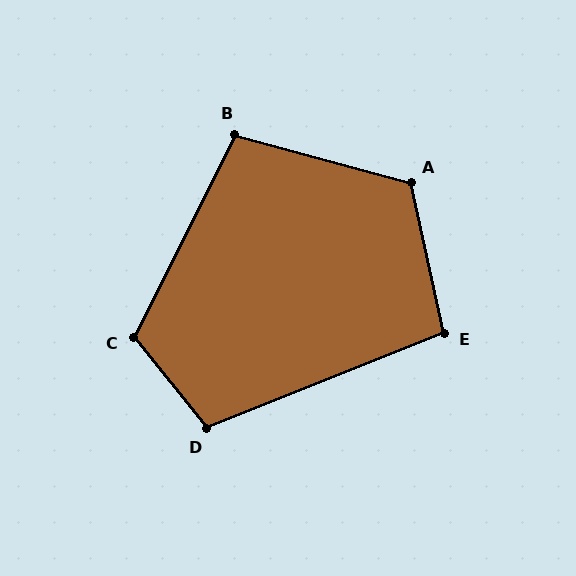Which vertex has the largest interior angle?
A, at approximately 117 degrees.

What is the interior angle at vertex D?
Approximately 107 degrees (obtuse).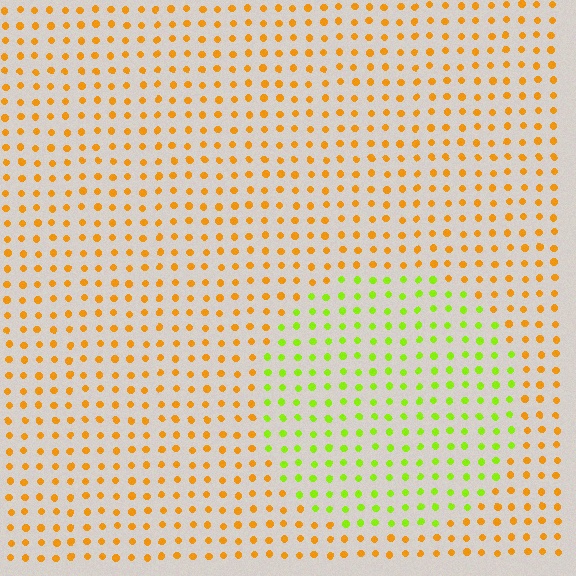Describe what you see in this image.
The image is filled with small orange elements in a uniform arrangement. A circle-shaped region is visible where the elements are tinted to a slightly different hue, forming a subtle color boundary.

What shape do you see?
I see a circle.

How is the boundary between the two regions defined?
The boundary is defined purely by a slight shift in hue (about 52 degrees). Spacing, size, and orientation are identical on both sides.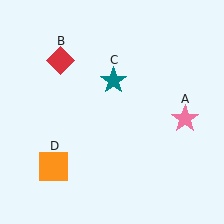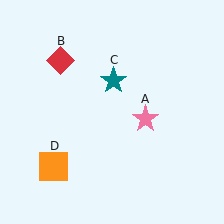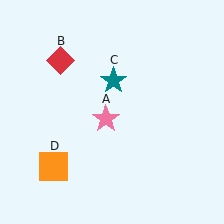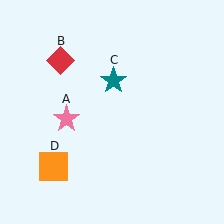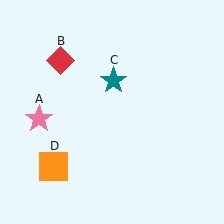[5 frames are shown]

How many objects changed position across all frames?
1 object changed position: pink star (object A).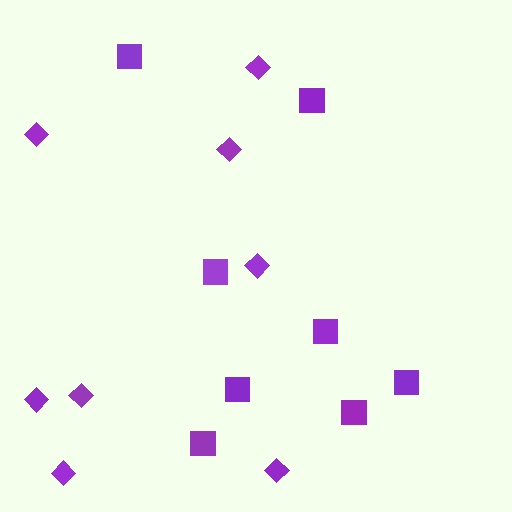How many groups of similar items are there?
There are 2 groups: one group of diamonds (8) and one group of squares (8).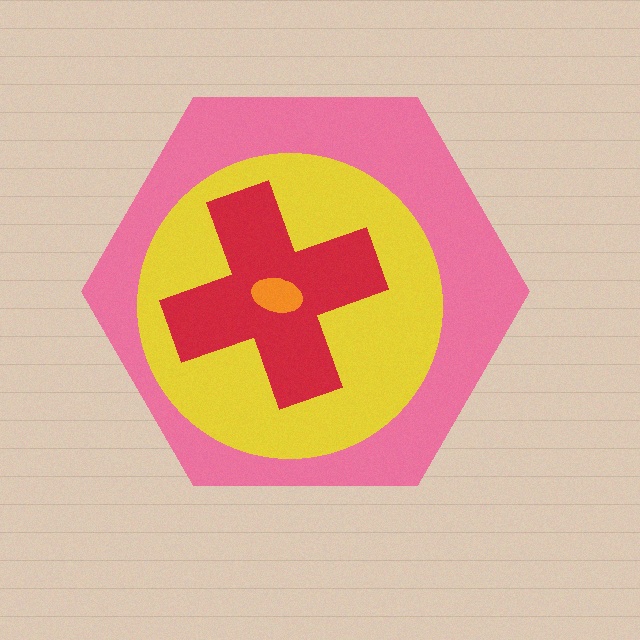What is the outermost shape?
The pink hexagon.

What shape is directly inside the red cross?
The orange ellipse.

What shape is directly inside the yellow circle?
The red cross.